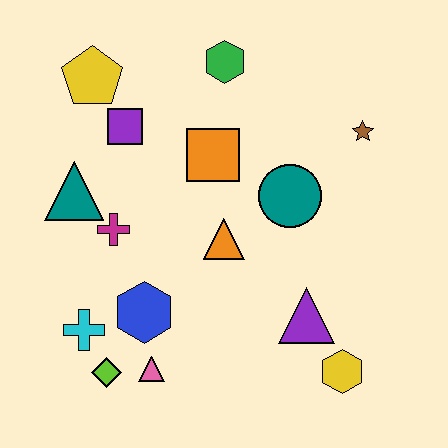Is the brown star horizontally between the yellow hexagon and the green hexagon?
No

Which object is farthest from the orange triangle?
The yellow pentagon is farthest from the orange triangle.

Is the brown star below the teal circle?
No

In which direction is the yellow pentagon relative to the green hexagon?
The yellow pentagon is to the left of the green hexagon.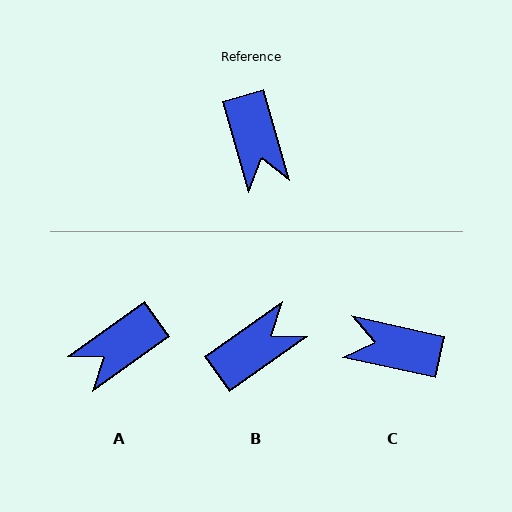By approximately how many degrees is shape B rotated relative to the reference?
Approximately 109 degrees counter-clockwise.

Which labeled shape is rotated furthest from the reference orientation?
C, about 119 degrees away.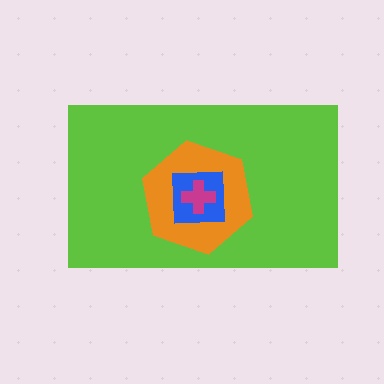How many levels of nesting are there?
4.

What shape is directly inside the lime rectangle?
The orange hexagon.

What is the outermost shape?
The lime rectangle.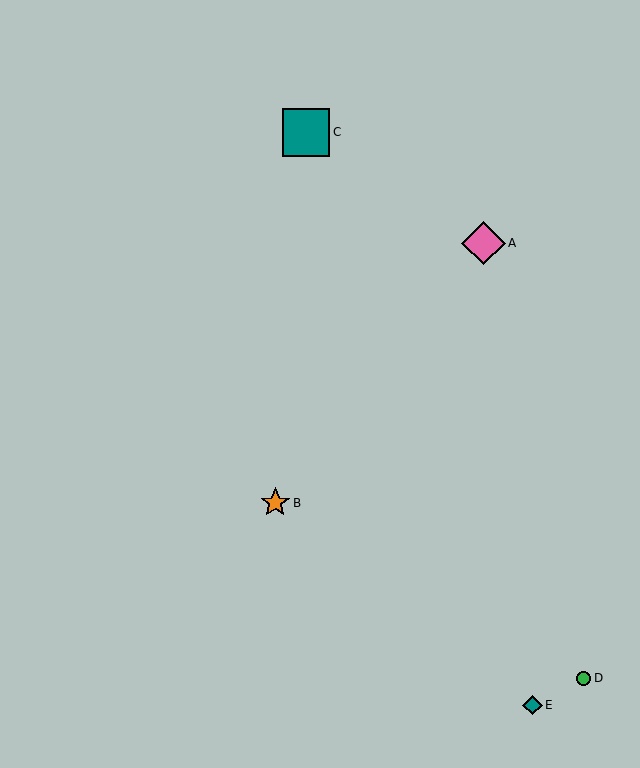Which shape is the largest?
The teal square (labeled C) is the largest.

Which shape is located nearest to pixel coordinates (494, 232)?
The pink diamond (labeled A) at (484, 243) is nearest to that location.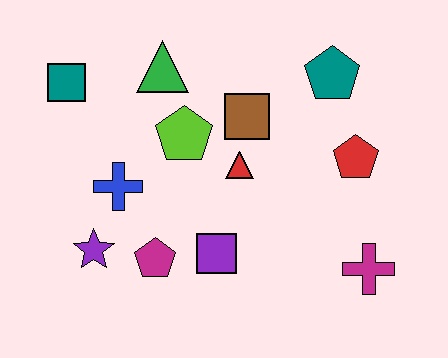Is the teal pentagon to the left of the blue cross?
No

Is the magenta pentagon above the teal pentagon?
No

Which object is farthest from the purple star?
The teal pentagon is farthest from the purple star.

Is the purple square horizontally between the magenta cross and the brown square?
No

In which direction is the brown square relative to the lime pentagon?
The brown square is to the right of the lime pentagon.